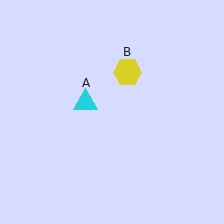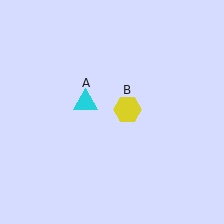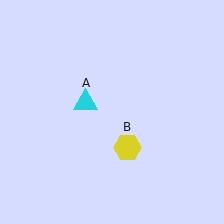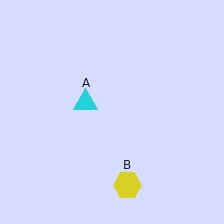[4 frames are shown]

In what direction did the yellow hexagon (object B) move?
The yellow hexagon (object B) moved down.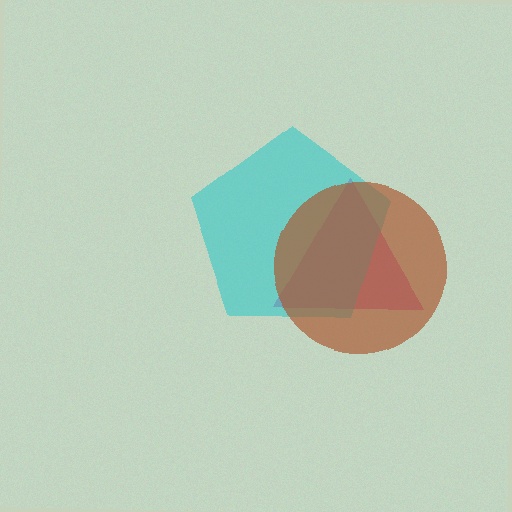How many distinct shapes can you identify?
There are 3 distinct shapes: a magenta triangle, a cyan pentagon, a brown circle.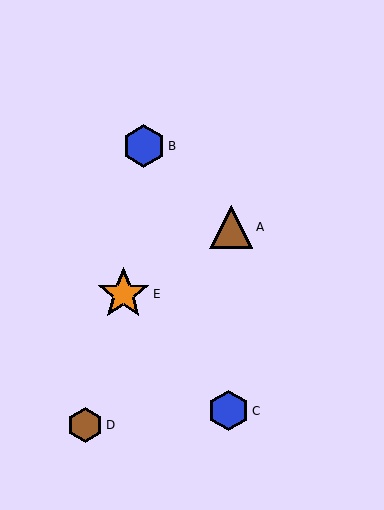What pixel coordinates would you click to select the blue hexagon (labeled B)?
Click at (144, 146) to select the blue hexagon B.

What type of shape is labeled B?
Shape B is a blue hexagon.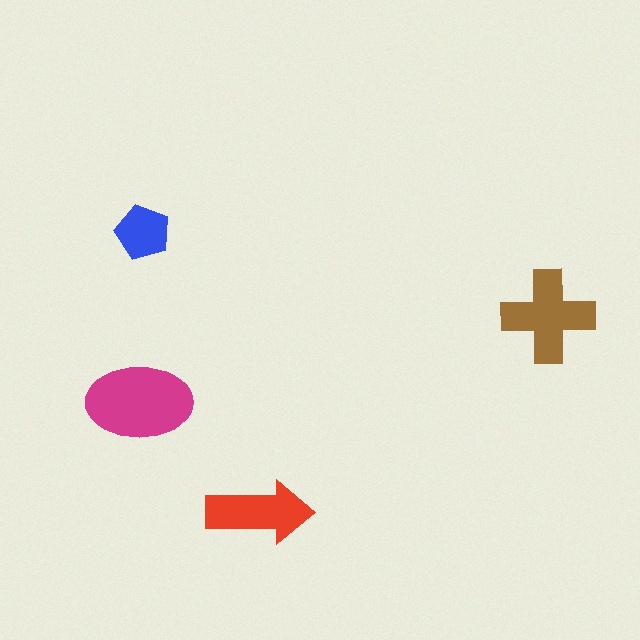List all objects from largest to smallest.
The magenta ellipse, the brown cross, the red arrow, the blue pentagon.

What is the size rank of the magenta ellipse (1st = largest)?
1st.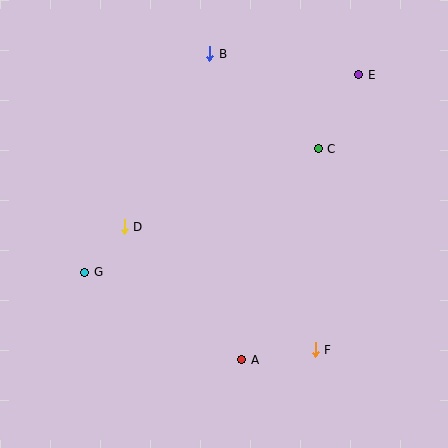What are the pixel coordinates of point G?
Point G is at (85, 272).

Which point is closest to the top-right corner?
Point E is closest to the top-right corner.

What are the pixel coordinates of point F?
Point F is at (315, 350).